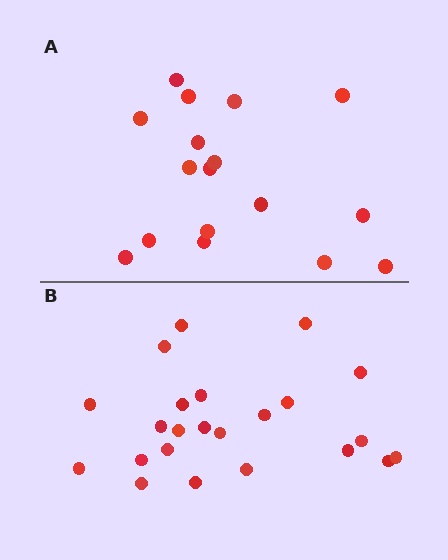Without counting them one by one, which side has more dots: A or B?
Region B (the bottom region) has more dots.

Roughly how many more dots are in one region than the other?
Region B has about 6 more dots than region A.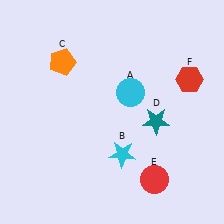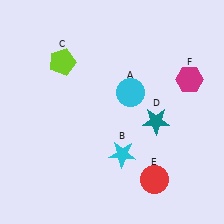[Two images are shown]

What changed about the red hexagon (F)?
In Image 1, F is red. In Image 2, it changed to magenta.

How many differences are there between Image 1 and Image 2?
There are 2 differences between the two images.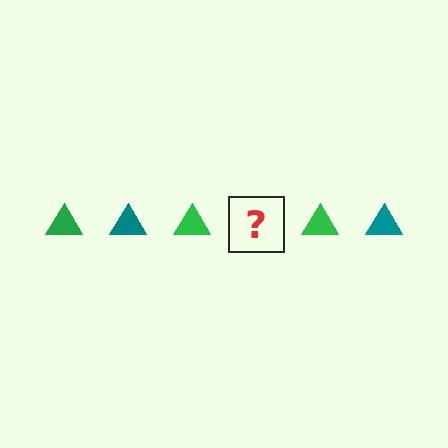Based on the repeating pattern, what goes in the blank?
The blank should be a teal triangle.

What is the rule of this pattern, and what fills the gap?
The rule is that the pattern cycles through green, teal triangles. The gap should be filled with a teal triangle.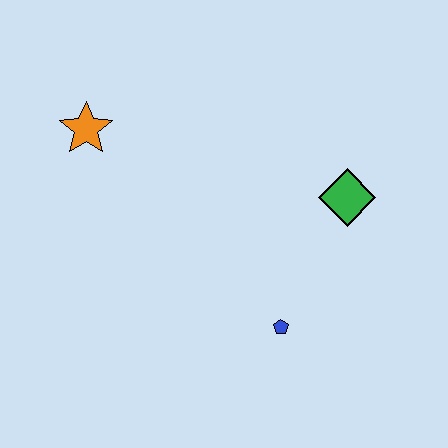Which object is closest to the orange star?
The green diamond is closest to the orange star.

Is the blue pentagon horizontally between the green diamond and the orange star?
Yes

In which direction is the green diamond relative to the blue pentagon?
The green diamond is above the blue pentagon.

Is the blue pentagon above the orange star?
No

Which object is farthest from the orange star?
The blue pentagon is farthest from the orange star.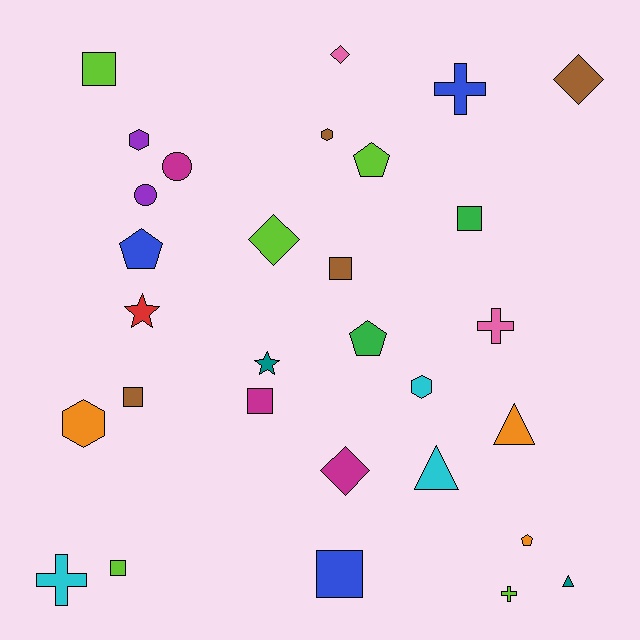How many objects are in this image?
There are 30 objects.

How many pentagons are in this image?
There are 4 pentagons.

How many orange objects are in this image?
There are 3 orange objects.